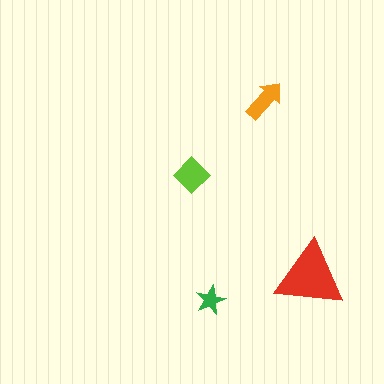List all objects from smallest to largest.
The green star, the orange arrow, the lime diamond, the red triangle.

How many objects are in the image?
There are 4 objects in the image.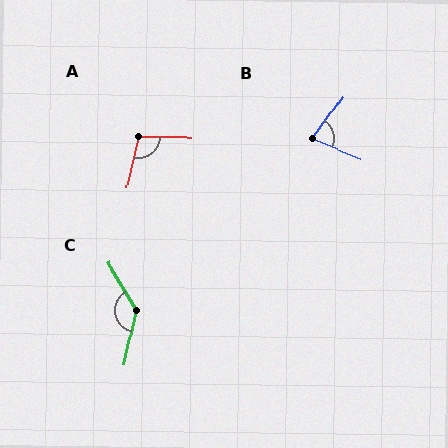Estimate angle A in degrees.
Approximately 102 degrees.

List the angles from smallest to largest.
B (77°), A (102°), C (138°).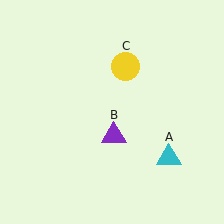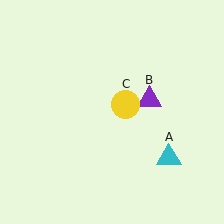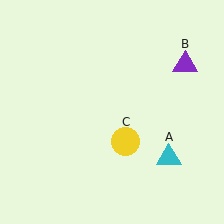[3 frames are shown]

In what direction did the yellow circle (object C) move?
The yellow circle (object C) moved down.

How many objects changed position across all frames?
2 objects changed position: purple triangle (object B), yellow circle (object C).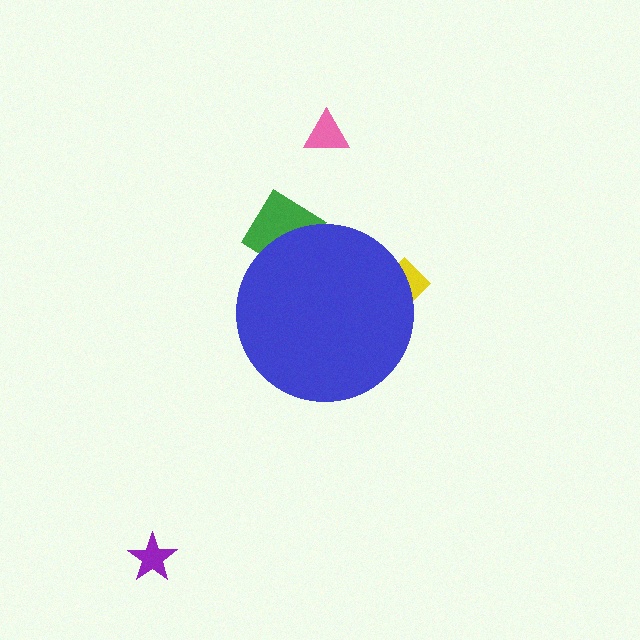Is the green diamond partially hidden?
Yes, the green diamond is partially hidden behind the blue circle.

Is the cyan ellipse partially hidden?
Yes, the cyan ellipse is partially hidden behind the blue circle.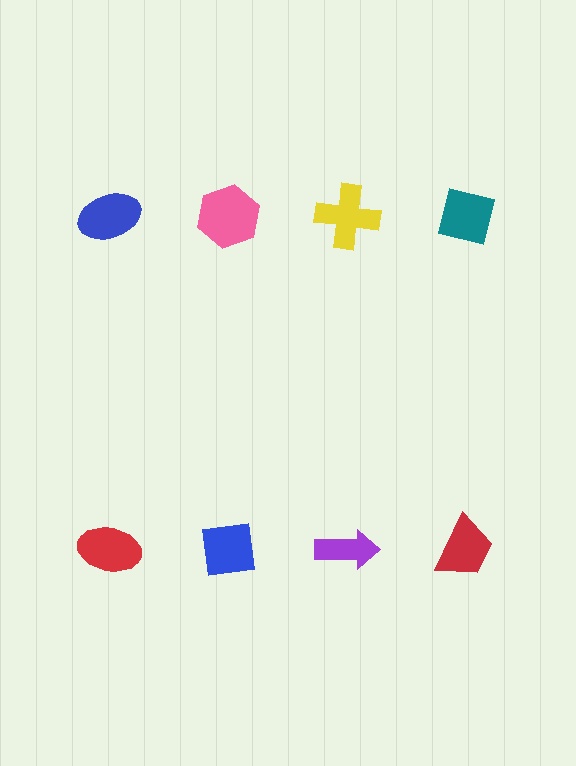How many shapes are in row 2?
4 shapes.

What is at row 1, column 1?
A blue ellipse.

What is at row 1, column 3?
A yellow cross.